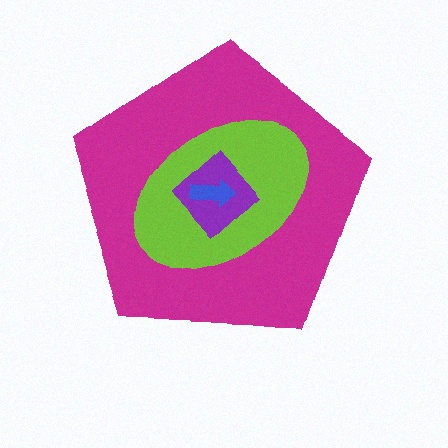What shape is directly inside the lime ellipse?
The purple diamond.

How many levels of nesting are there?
4.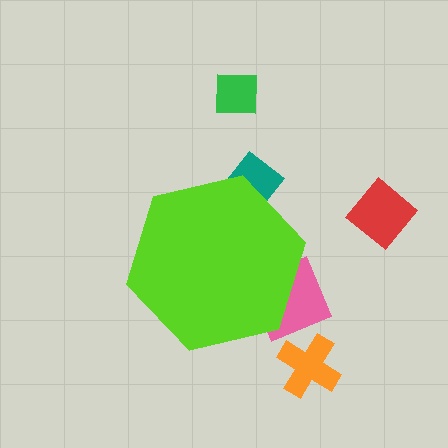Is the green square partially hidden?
No, the green square is fully visible.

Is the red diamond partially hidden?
No, the red diamond is fully visible.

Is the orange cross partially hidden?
No, the orange cross is fully visible.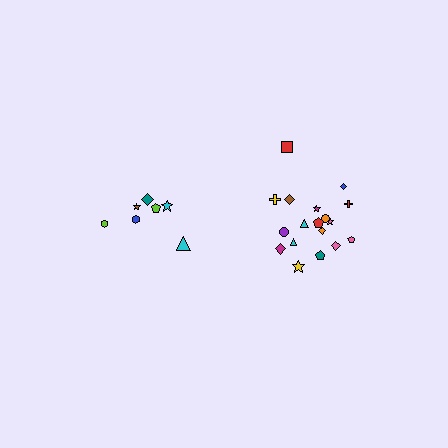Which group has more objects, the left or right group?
The right group.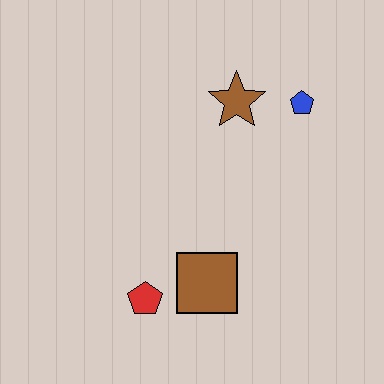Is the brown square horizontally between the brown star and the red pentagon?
Yes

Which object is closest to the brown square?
The red pentagon is closest to the brown square.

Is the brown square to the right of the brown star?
No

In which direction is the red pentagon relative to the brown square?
The red pentagon is to the left of the brown square.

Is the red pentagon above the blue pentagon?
No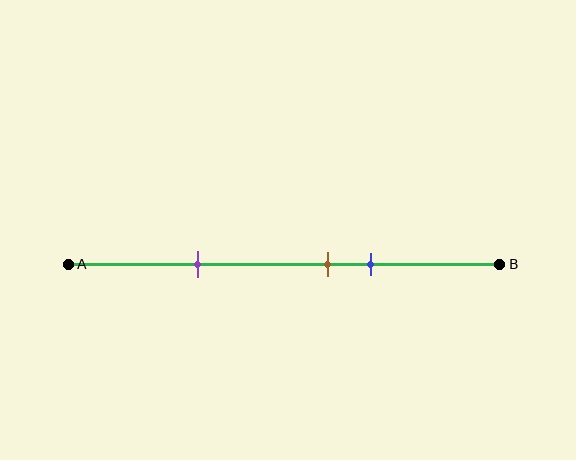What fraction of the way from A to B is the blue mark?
The blue mark is approximately 70% (0.7) of the way from A to B.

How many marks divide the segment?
There are 3 marks dividing the segment.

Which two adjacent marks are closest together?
The brown and blue marks are the closest adjacent pair.